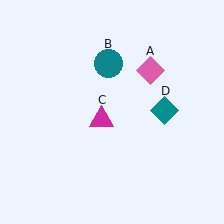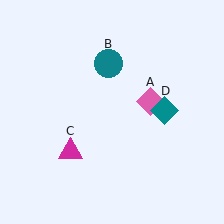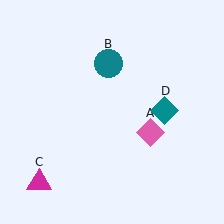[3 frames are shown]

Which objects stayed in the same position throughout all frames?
Teal circle (object B) and teal diamond (object D) remained stationary.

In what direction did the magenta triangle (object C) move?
The magenta triangle (object C) moved down and to the left.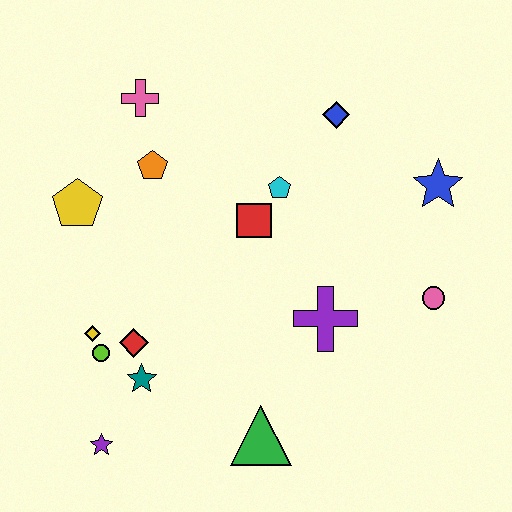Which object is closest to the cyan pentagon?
The red square is closest to the cyan pentagon.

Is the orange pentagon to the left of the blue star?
Yes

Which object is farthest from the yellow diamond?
The blue star is farthest from the yellow diamond.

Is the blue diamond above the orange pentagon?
Yes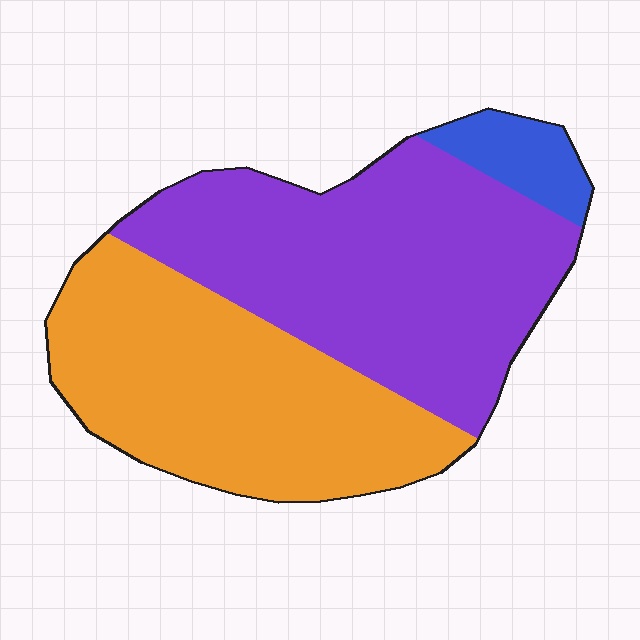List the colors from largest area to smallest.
From largest to smallest: purple, orange, blue.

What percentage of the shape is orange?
Orange takes up about two fifths (2/5) of the shape.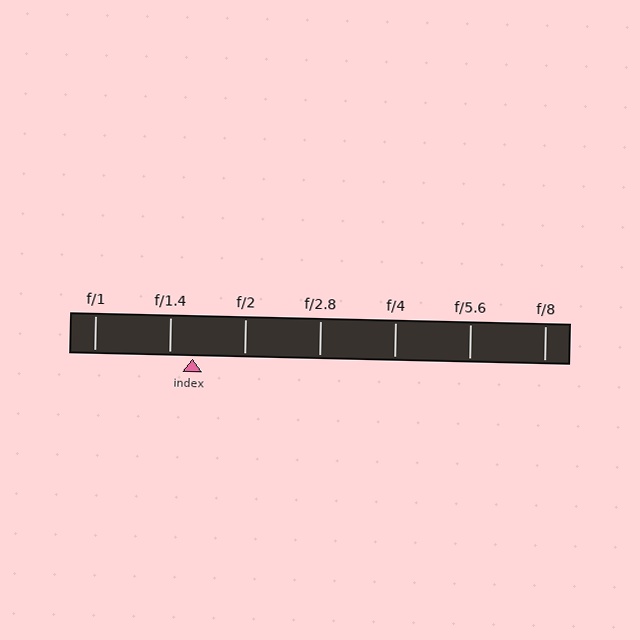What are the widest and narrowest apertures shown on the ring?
The widest aperture shown is f/1 and the narrowest is f/8.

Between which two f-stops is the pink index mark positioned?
The index mark is between f/1.4 and f/2.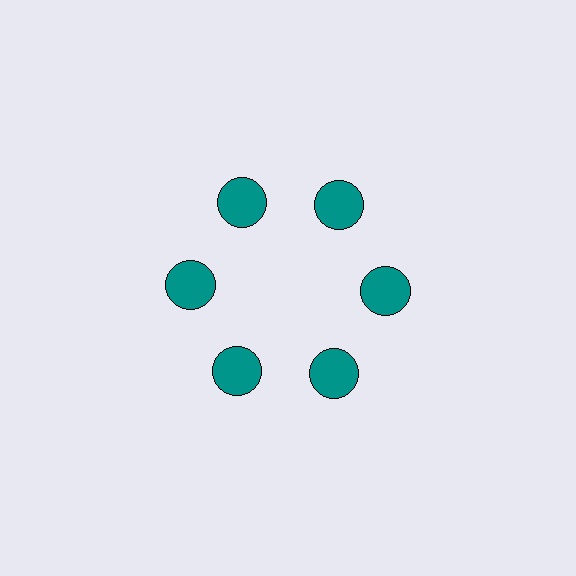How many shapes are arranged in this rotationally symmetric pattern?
There are 6 shapes, arranged in 6 groups of 1.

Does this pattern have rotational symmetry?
Yes, this pattern has 6-fold rotational symmetry. It looks the same after rotating 60 degrees around the center.